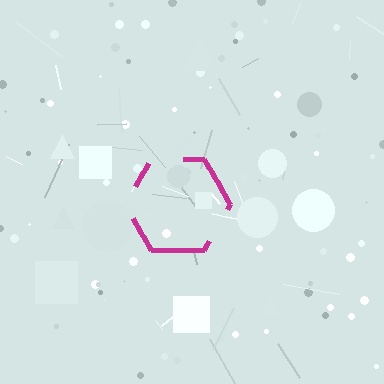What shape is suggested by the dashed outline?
The dashed outline suggests a hexagon.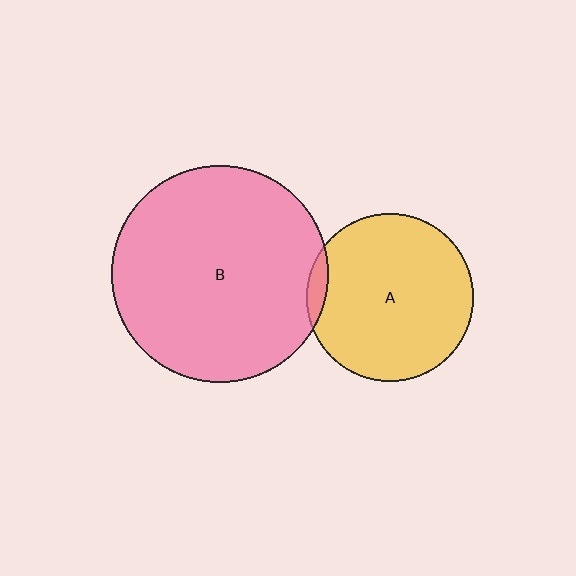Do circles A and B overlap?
Yes.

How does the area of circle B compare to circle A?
Approximately 1.7 times.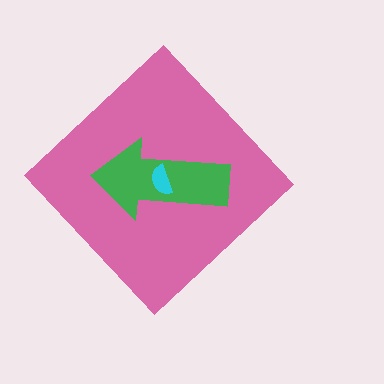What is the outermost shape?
The pink diamond.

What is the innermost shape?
The cyan semicircle.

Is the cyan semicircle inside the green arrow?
Yes.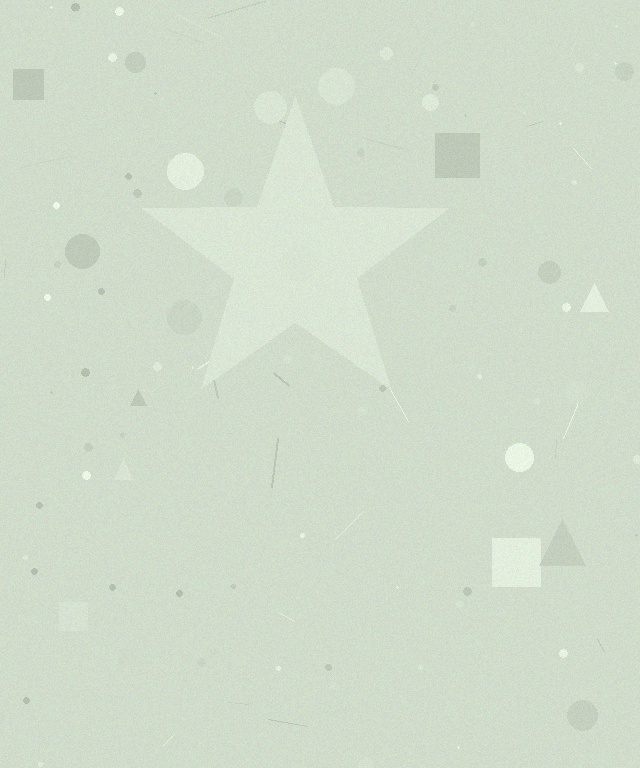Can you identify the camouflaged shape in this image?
The camouflaged shape is a star.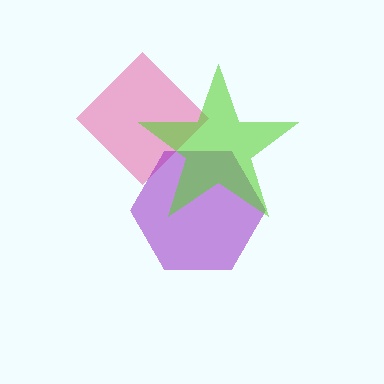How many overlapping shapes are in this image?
There are 3 overlapping shapes in the image.